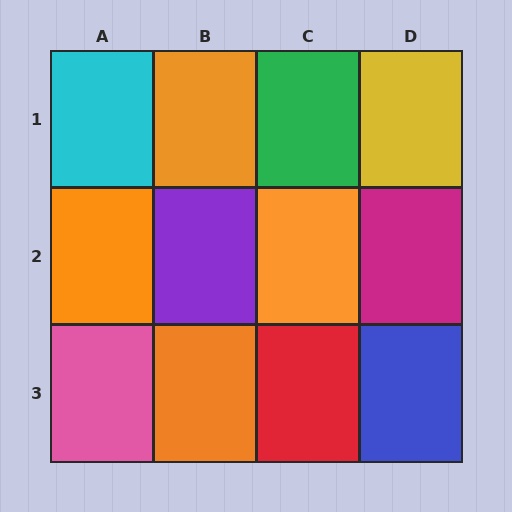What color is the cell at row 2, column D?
Magenta.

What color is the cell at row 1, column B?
Orange.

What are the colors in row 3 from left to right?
Pink, orange, red, blue.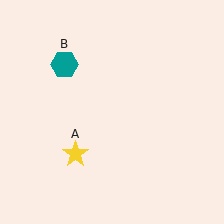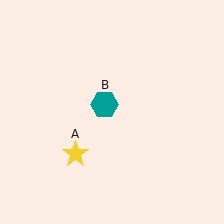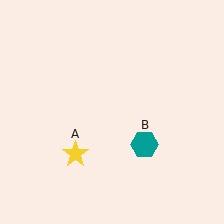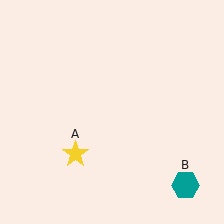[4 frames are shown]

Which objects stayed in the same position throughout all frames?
Yellow star (object A) remained stationary.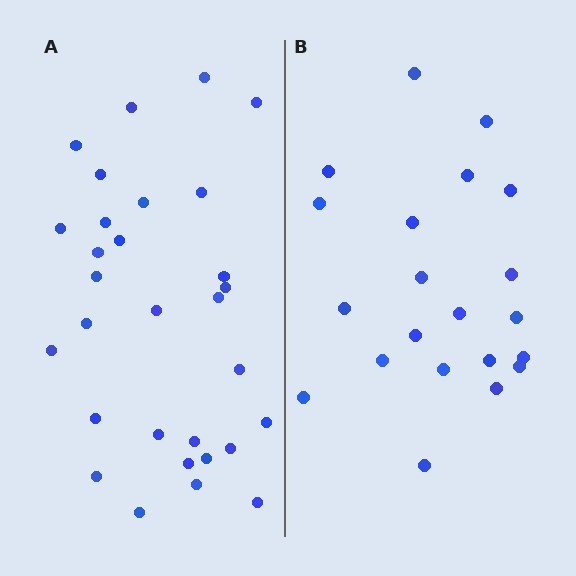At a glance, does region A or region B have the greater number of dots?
Region A (the left region) has more dots.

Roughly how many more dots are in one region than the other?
Region A has roughly 8 or so more dots than region B.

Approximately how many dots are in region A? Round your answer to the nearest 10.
About 30 dots.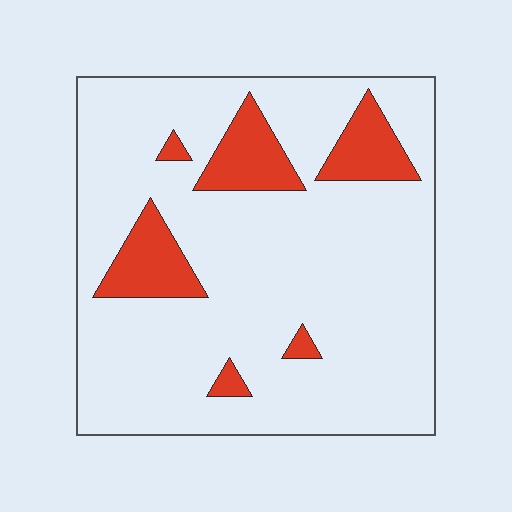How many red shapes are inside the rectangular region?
6.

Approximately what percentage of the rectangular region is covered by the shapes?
Approximately 15%.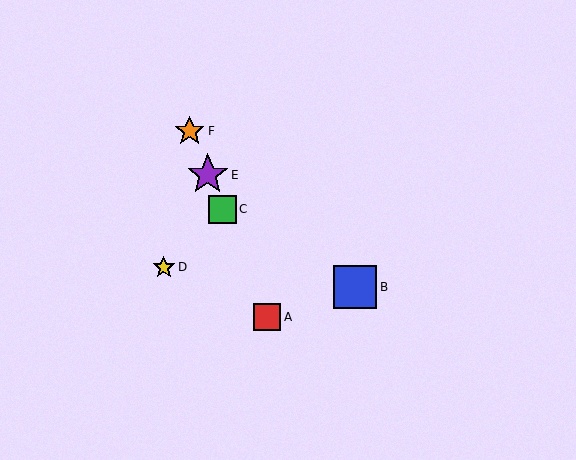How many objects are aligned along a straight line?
4 objects (A, C, E, F) are aligned along a straight line.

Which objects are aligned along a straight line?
Objects A, C, E, F are aligned along a straight line.